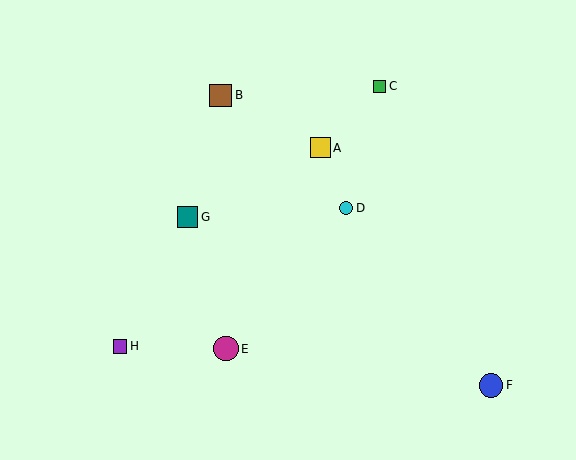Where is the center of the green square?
The center of the green square is at (380, 86).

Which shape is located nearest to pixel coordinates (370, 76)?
The green square (labeled C) at (380, 86) is nearest to that location.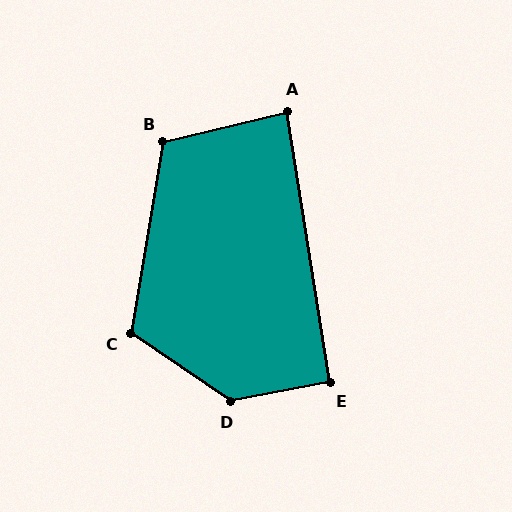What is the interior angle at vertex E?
Approximately 91 degrees (approximately right).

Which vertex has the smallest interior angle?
A, at approximately 86 degrees.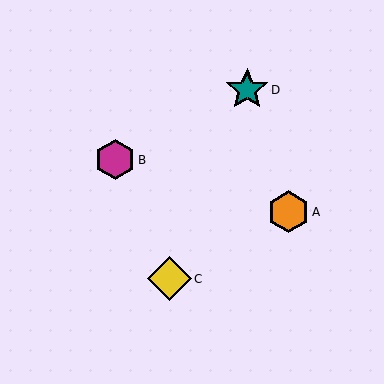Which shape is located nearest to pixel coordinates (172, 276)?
The yellow diamond (labeled C) at (169, 279) is nearest to that location.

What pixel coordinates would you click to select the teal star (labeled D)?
Click at (247, 90) to select the teal star D.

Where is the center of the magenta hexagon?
The center of the magenta hexagon is at (115, 160).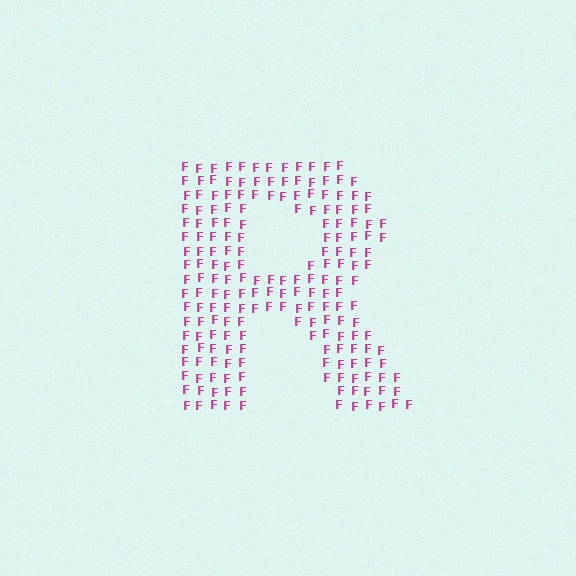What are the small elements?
The small elements are letter F's.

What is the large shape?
The large shape is the letter R.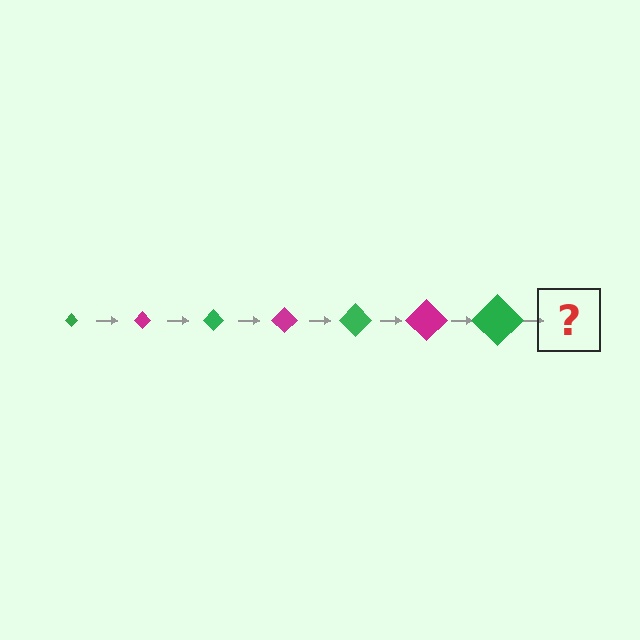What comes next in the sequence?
The next element should be a magenta diamond, larger than the previous one.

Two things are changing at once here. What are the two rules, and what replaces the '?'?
The two rules are that the diamond grows larger each step and the color cycles through green and magenta. The '?' should be a magenta diamond, larger than the previous one.